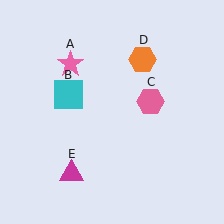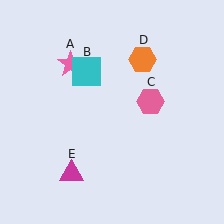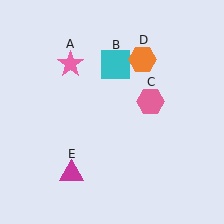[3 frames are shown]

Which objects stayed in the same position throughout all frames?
Pink star (object A) and pink hexagon (object C) and orange hexagon (object D) and magenta triangle (object E) remained stationary.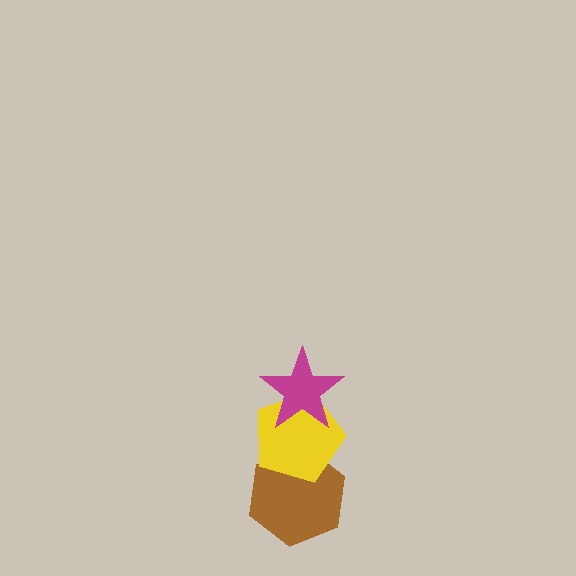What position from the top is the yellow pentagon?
The yellow pentagon is 2nd from the top.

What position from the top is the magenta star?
The magenta star is 1st from the top.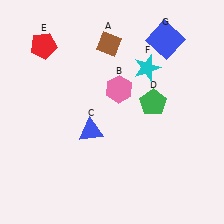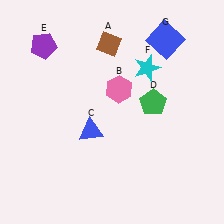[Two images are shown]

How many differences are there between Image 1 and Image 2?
There is 1 difference between the two images.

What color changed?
The pentagon (E) changed from red in Image 1 to purple in Image 2.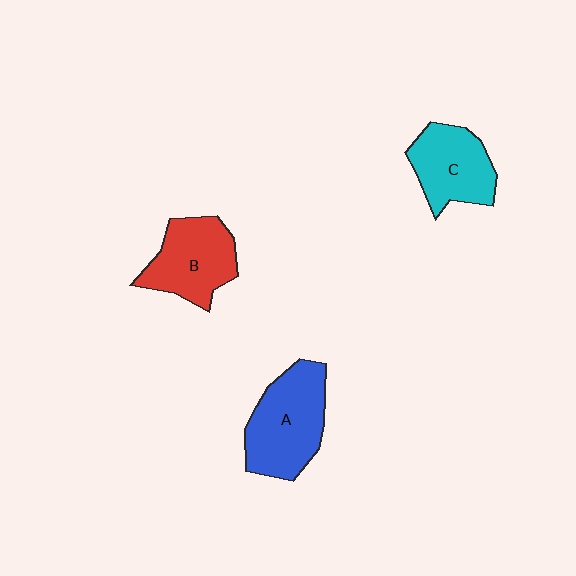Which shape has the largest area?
Shape A (blue).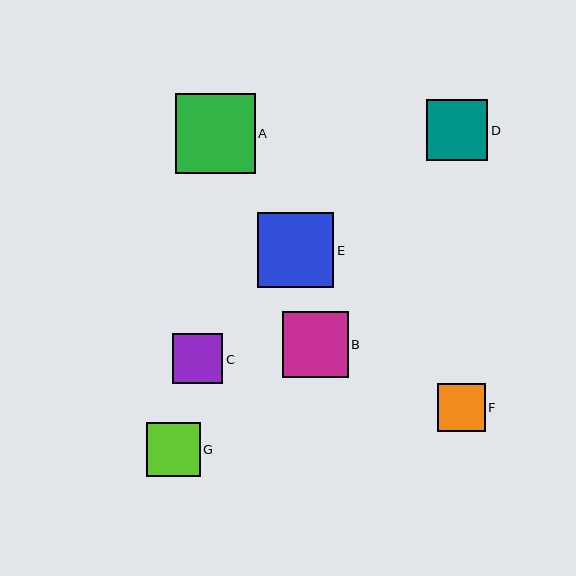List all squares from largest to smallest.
From largest to smallest: A, E, B, D, G, C, F.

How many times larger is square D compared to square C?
Square D is approximately 1.2 times the size of square C.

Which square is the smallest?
Square F is the smallest with a size of approximately 48 pixels.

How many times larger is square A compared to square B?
Square A is approximately 1.2 times the size of square B.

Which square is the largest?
Square A is the largest with a size of approximately 80 pixels.